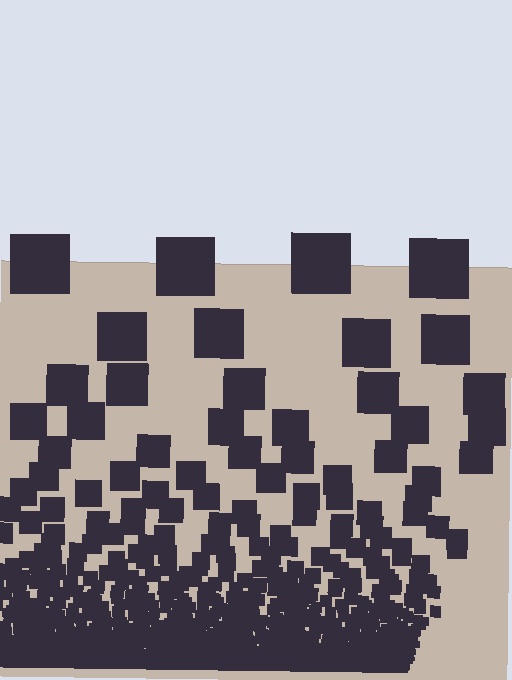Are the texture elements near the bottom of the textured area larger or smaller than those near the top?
Smaller. The gradient is inverted — elements near the bottom are smaller and denser.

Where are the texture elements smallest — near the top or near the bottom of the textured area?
Near the bottom.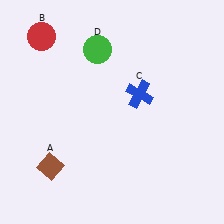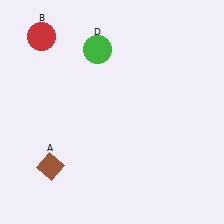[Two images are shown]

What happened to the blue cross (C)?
The blue cross (C) was removed in Image 2. It was in the top-right area of Image 1.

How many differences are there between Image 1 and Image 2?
There is 1 difference between the two images.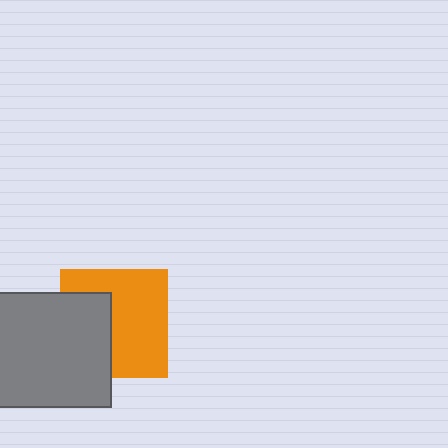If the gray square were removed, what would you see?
You would see the complete orange square.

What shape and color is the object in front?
The object in front is a gray square.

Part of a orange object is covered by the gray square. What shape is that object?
It is a square.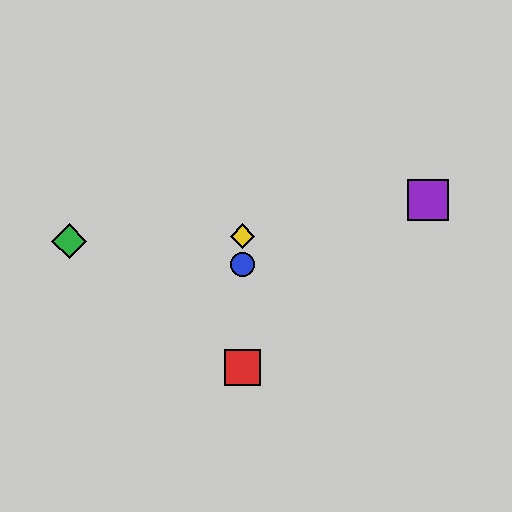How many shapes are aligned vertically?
3 shapes (the red square, the blue circle, the yellow diamond) are aligned vertically.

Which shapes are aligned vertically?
The red square, the blue circle, the yellow diamond are aligned vertically.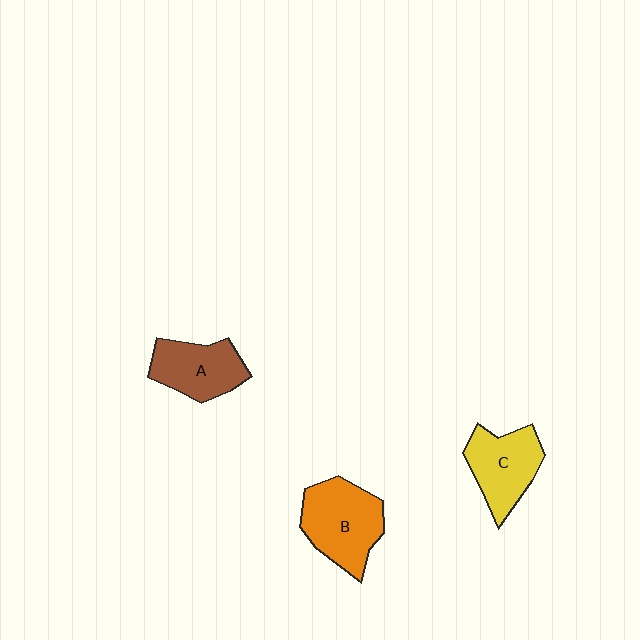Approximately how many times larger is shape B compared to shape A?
Approximately 1.3 times.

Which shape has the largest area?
Shape B (orange).